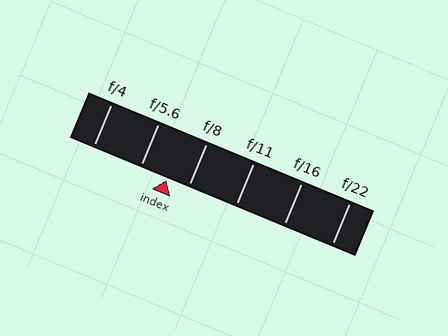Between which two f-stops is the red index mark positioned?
The index mark is between f/5.6 and f/8.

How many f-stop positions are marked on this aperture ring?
There are 6 f-stop positions marked.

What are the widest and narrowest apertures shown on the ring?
The widest aperture shown is f/4 and the narrowest is f/22.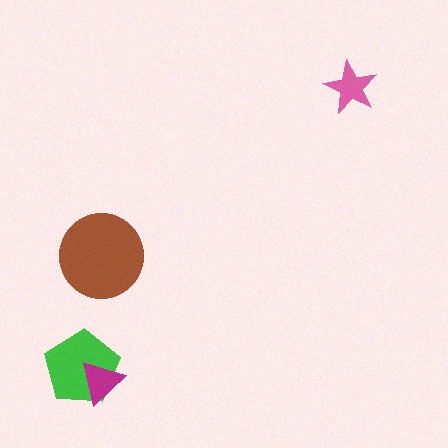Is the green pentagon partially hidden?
Yes, it is partially covered by another shape.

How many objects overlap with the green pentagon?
1 object overlaps with the green pentagon.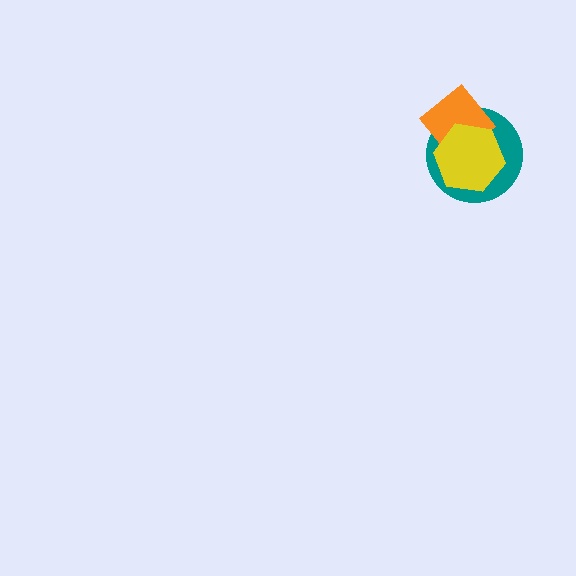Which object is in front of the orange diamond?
The yellow hexagon is in front of the orange diamond.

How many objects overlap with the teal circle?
2 objects overlap with the teal circle.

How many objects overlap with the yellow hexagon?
2 objects overlap with the yellow hexagon.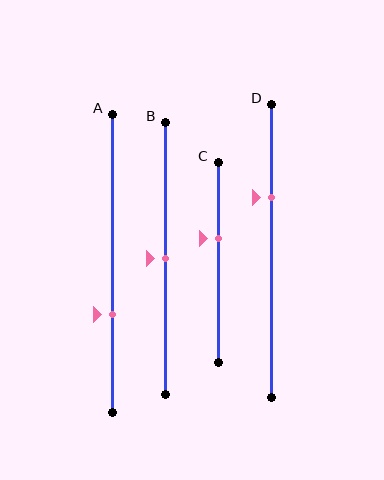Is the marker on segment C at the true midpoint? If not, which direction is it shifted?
No, the marker on segment C is shifted upward by about 12% of the segment length.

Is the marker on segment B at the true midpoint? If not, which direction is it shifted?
Yes, the marker on segment B is at the true midpoint.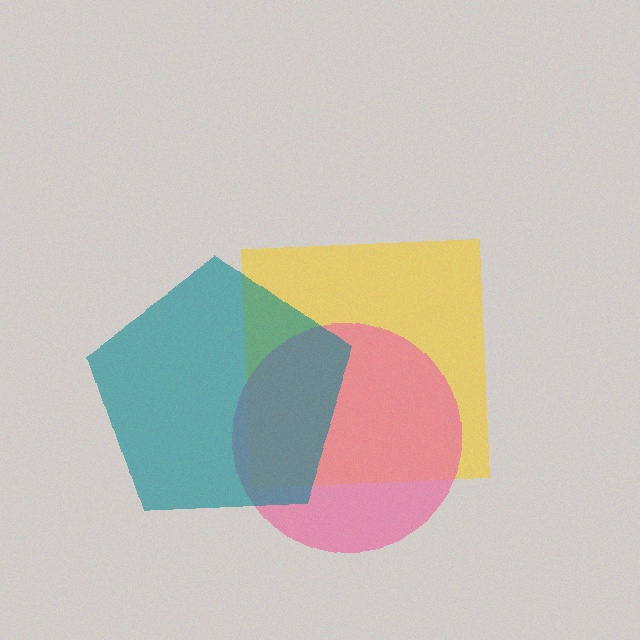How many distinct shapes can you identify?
There are 3 distinct shapes: a yellow square, a pink circle, a teal pentagon.